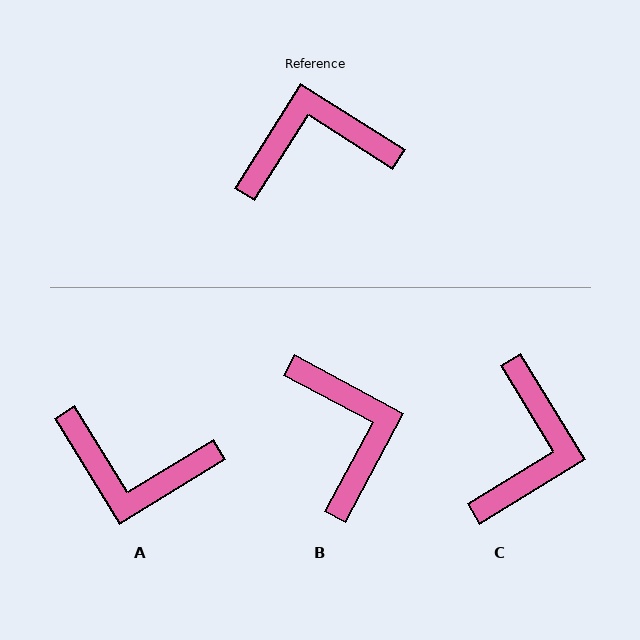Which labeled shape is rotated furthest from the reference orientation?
A, about 154 degrees away.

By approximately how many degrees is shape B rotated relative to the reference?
Approximately 86 degrees clockwise.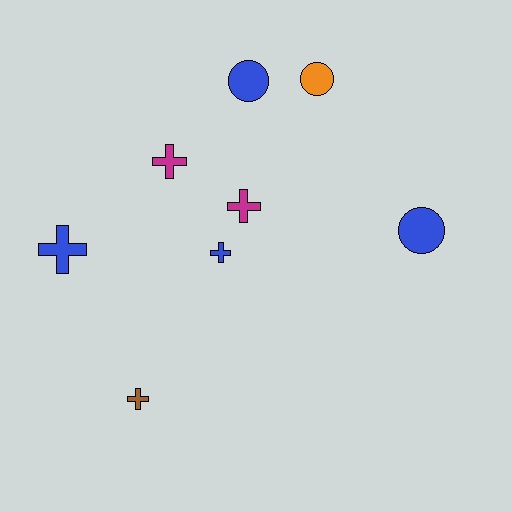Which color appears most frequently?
Blue, with 4 objects.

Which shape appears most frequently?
Cross, with 5 objects.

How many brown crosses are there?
There is 1 brown cross.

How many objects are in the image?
There are 8 objects.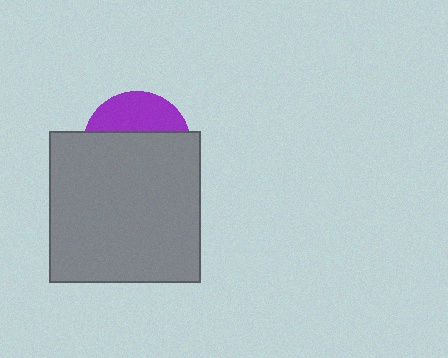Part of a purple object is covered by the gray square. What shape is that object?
It is a circle.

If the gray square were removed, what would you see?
You would see the complete purple circle.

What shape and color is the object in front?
The object in front is a gray square.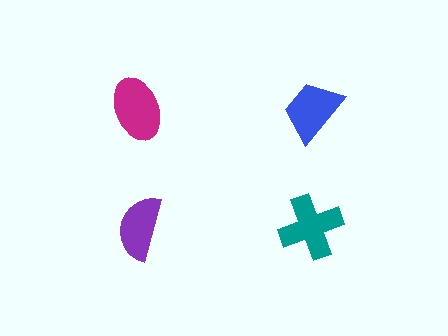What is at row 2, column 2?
A teal cross.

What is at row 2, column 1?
A purple semicircle.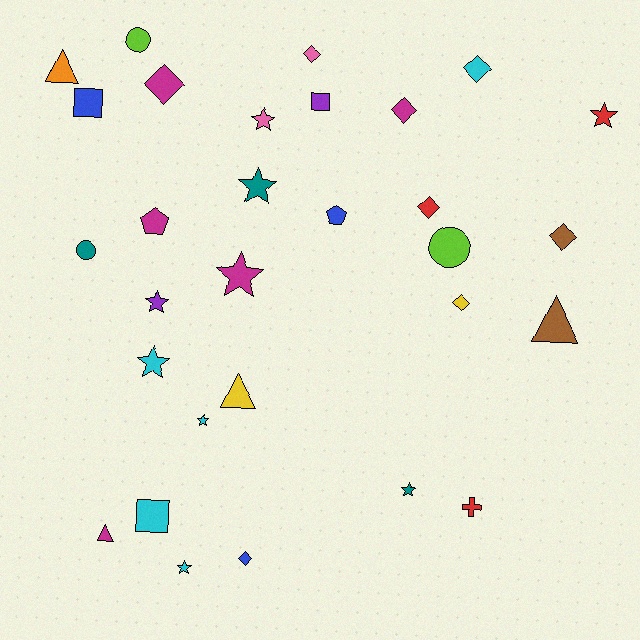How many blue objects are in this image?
There are 3 blue objects.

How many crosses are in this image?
There is 1 cross.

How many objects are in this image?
There are 30 objects.